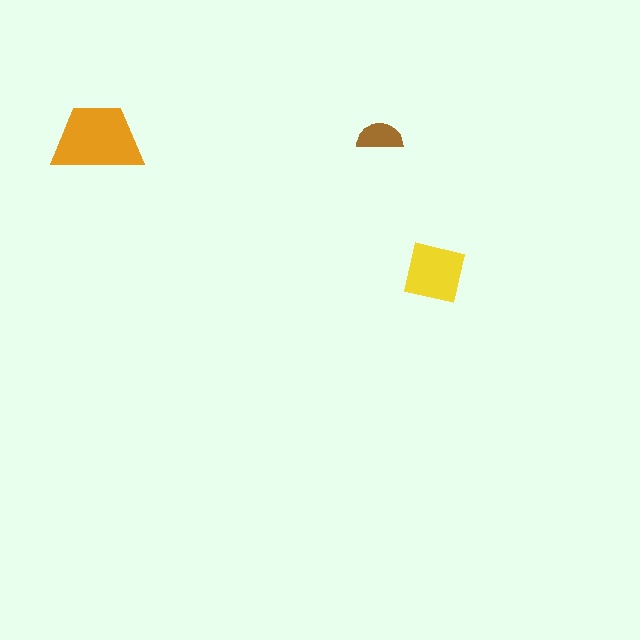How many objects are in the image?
There are 3 objects in the image.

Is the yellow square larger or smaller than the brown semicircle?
Larger.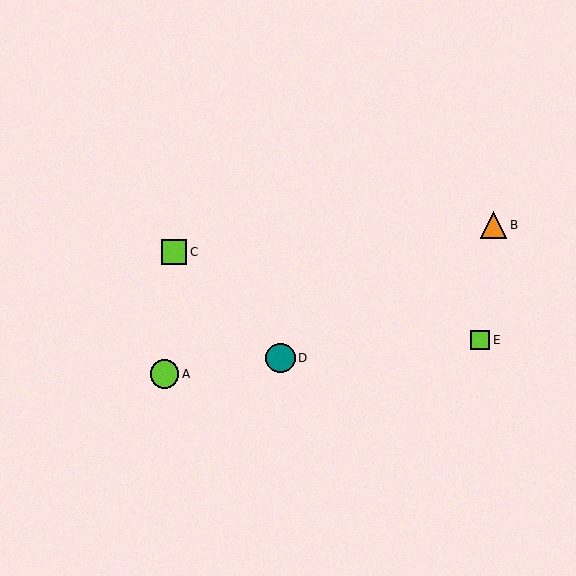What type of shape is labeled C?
Shape C is a lime square.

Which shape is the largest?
The teal circle (labeled D) is the largest.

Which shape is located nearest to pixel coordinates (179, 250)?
The lime square (labeled C) at (174, 252) is nearest to that location.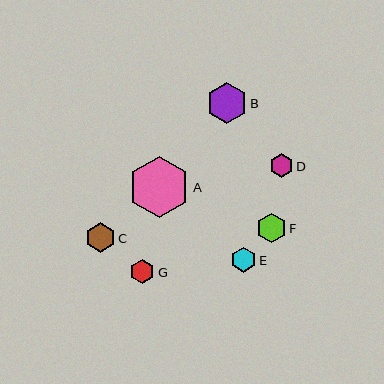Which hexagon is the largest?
Hexagon A is the largest with a size of approximately 61 pixels.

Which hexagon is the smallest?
Hexagon D is the smallest with a size of approximately 23 pixels.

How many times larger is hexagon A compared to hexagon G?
Hexagon A is approximately 2.4 times the size of hexagon G.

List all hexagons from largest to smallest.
From largest to smallest: A, B, C, F, G, E, D.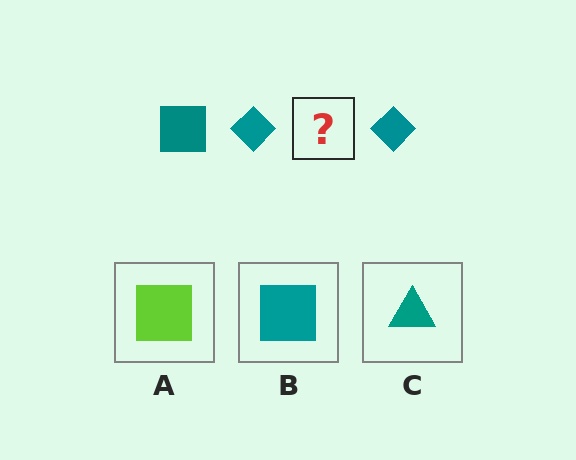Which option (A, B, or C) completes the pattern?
B.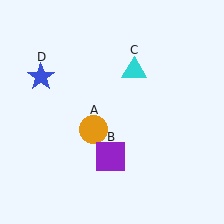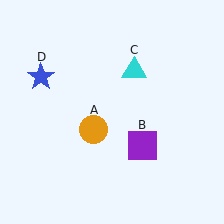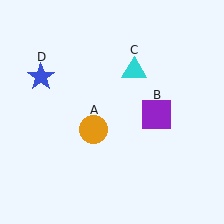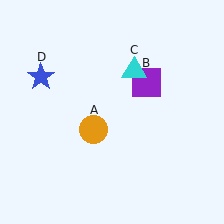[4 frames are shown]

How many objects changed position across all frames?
1 object changed position: purple square (object B).